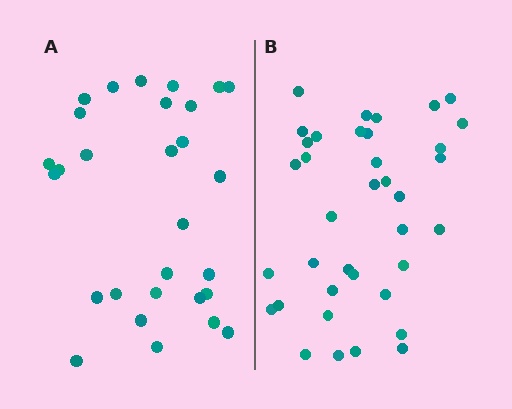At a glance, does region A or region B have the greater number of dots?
Region B (the right region) has more dots.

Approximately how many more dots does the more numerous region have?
Region B has roughly 8 or so more dots than region A.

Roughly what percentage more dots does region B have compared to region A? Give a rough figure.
About 30% more.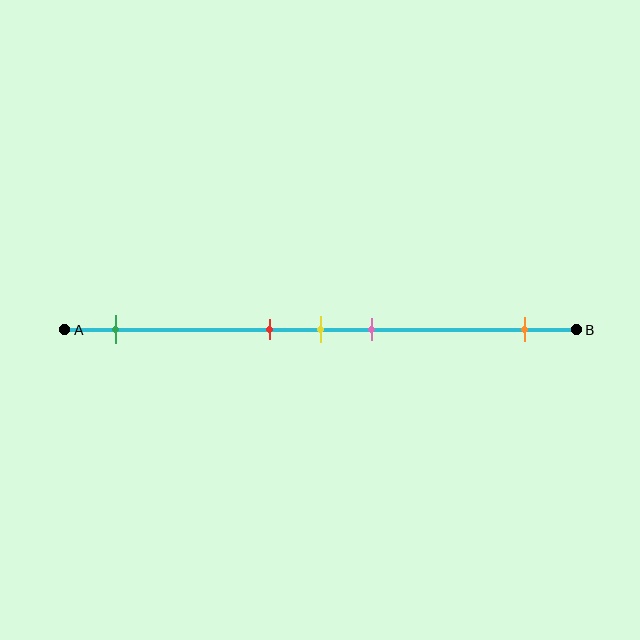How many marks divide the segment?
There are 5 marks dividing the segment.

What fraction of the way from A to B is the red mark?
The red mark is approximately 40% (0.4) of the way from A to B.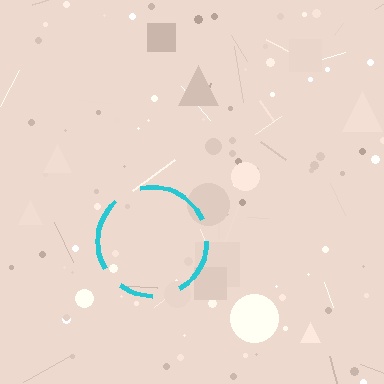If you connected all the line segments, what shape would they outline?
They would outline a circle.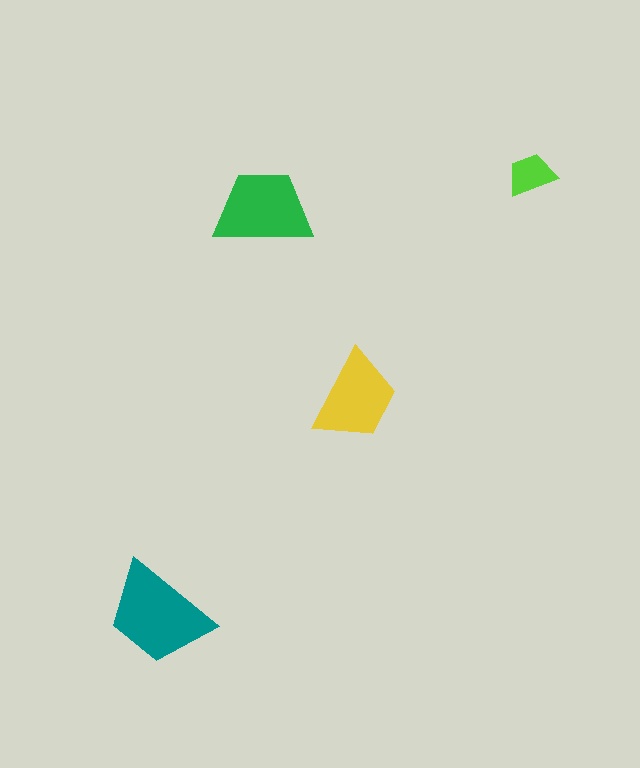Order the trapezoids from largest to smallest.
the teal one, the green one, the yellow one, the lime one.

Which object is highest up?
The lime trapezoid is topmost.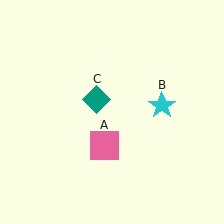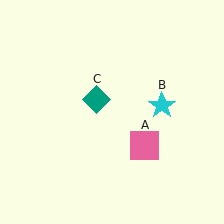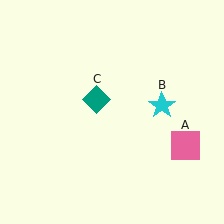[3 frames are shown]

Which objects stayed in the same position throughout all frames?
Cyan star (object B) and teal diamond (object C) remained stationary.